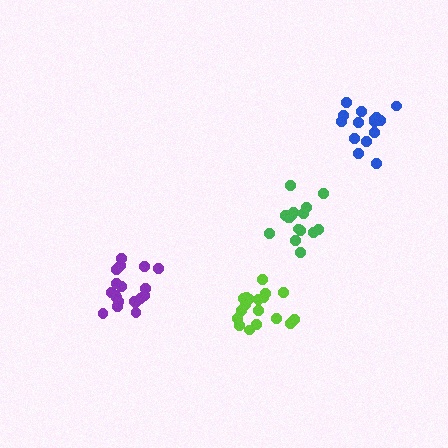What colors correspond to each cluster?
The clusters are colored: purple, blue, green, lime.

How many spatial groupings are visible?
There are 4 spatial groupings.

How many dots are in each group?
Group 1: 19 dots, Group 2: 15 dots, Group 3: 16 dots, Group 4: 19 dots (69 total).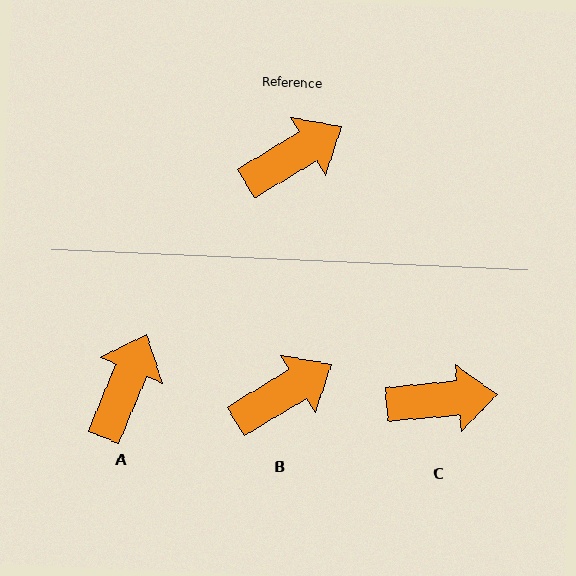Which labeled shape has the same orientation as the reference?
B.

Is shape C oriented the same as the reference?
No, it is off by about 26 degrees.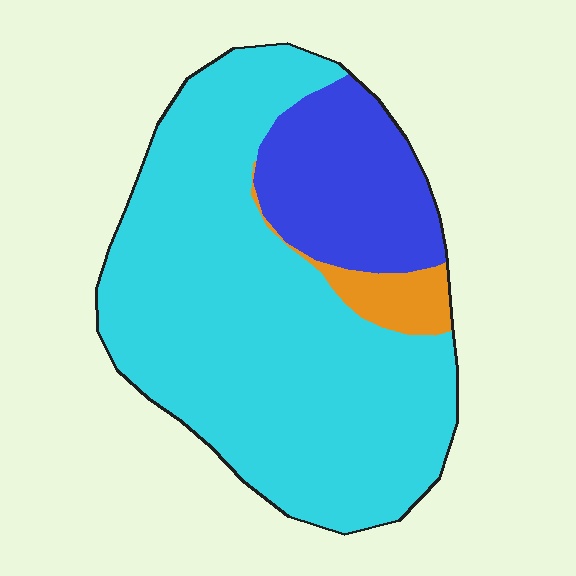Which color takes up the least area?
Orange, at roughly 5%.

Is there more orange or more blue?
Blue.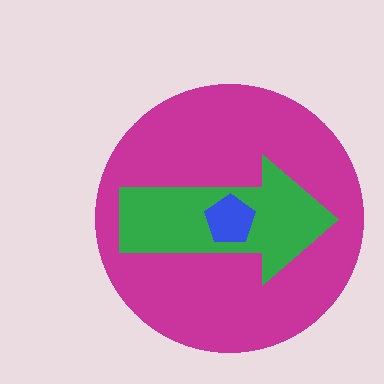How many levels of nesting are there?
3.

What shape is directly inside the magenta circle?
The green arrow.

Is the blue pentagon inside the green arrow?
Yes.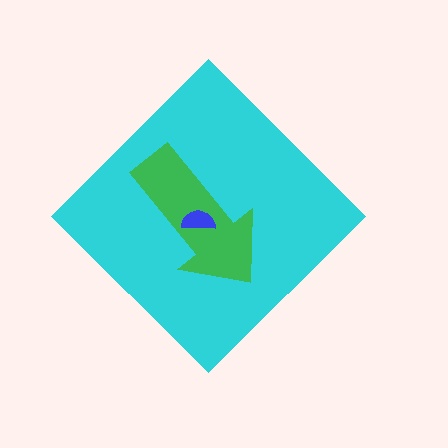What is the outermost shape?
The cyan diamond.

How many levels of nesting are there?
3.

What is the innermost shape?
The blue semicircle.